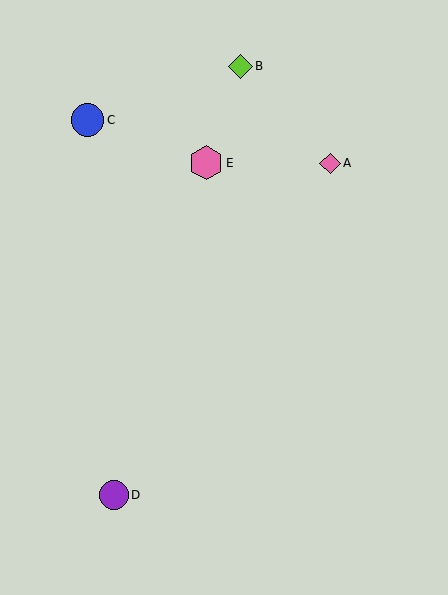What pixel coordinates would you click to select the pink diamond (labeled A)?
Click at (330, 163) to select the pink diamond A.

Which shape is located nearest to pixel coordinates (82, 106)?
The blue circle (labeled C) at (88, 120) is nearest to that location.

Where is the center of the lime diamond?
The center of the lime diamond is at (241, 66).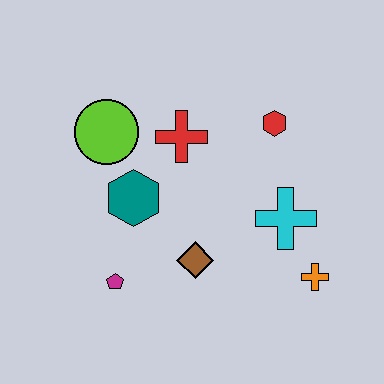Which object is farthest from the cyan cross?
The lime circle is farthest from the cyan cross.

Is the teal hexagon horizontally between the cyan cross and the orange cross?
No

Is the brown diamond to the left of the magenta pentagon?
No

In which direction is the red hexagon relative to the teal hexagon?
The red hexagon is to the right of the teal hexagon.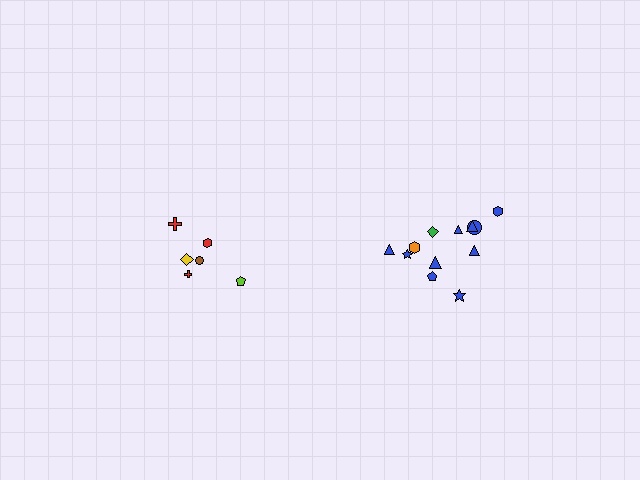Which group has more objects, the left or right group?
The right group.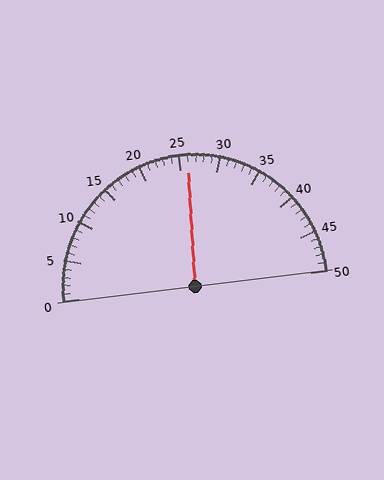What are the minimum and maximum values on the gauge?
The gauge ranges from 0 to 50.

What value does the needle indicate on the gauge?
The needle indicates approximately 26.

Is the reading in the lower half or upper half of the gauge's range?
The reading is in the upper half of the range (0 to 50).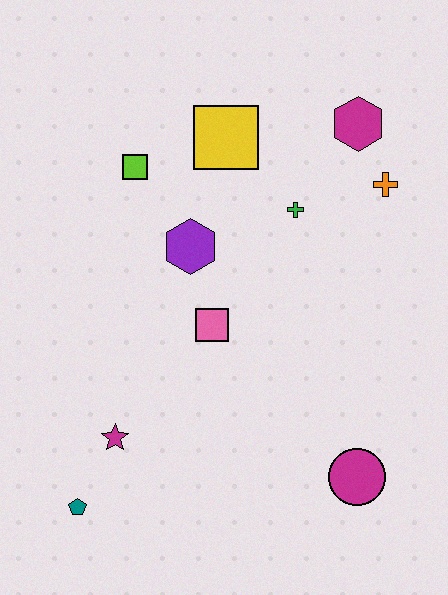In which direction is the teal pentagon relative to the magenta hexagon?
The teal pentagon is below the magenta hexagon.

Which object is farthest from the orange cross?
The teal pentagon is farthest from the orange cross.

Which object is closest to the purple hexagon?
The pink square is closest to the purple hexagon.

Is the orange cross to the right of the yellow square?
Yes